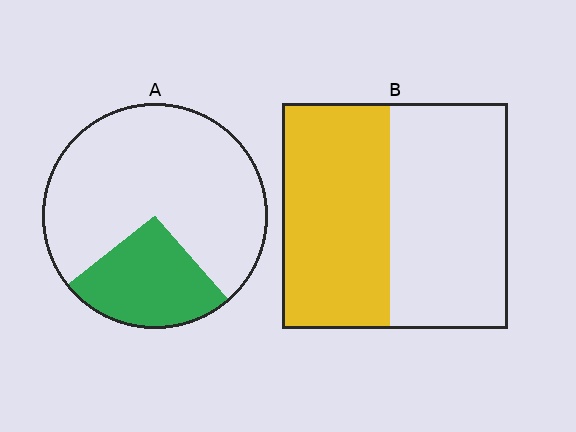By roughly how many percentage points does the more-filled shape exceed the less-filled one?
By roughly 20 percentage points (B over A).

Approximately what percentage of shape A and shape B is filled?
A is approximately 25% and B is approximately 50%.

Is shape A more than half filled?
No.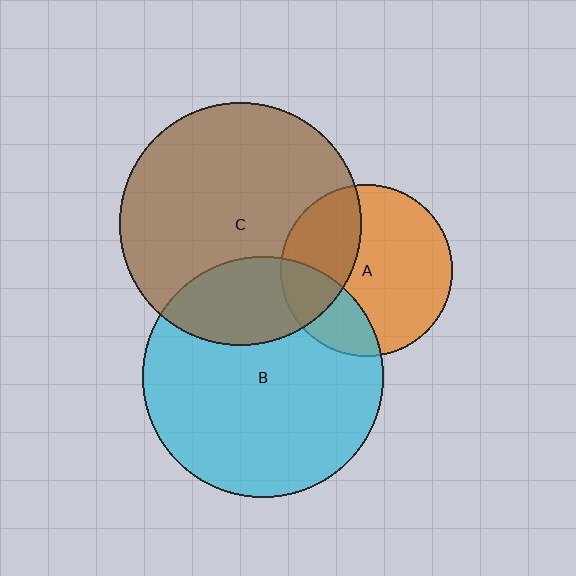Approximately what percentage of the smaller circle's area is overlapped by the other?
Approximately 25%.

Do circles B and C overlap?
Yes.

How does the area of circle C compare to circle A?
Approximately 2.0 times.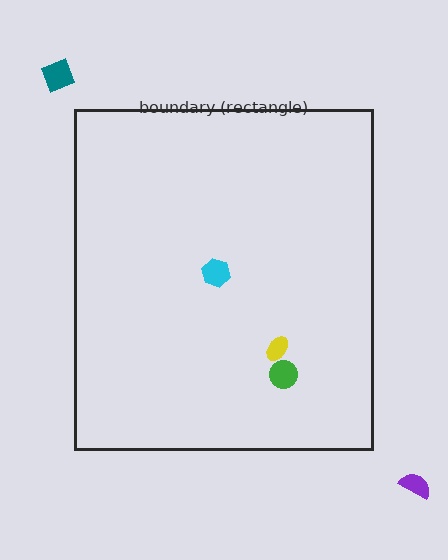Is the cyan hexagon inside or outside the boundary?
Inside.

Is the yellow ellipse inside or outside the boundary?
Inside.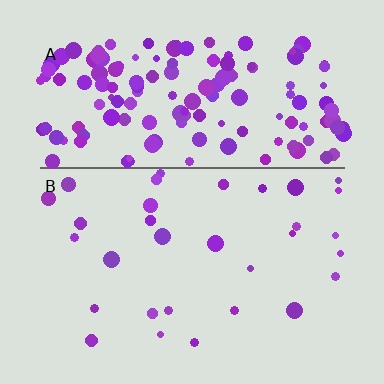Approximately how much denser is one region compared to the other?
Approximately 5.1× — region A over region B.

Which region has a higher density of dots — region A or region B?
A (the top).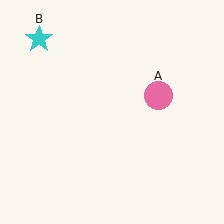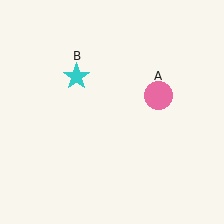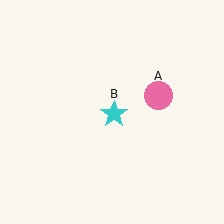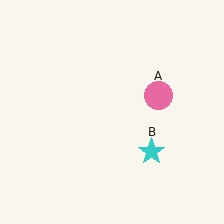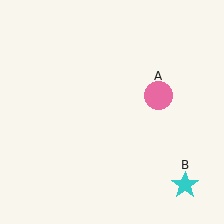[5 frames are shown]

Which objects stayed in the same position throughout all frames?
Pink circle (object A) remained stationary.